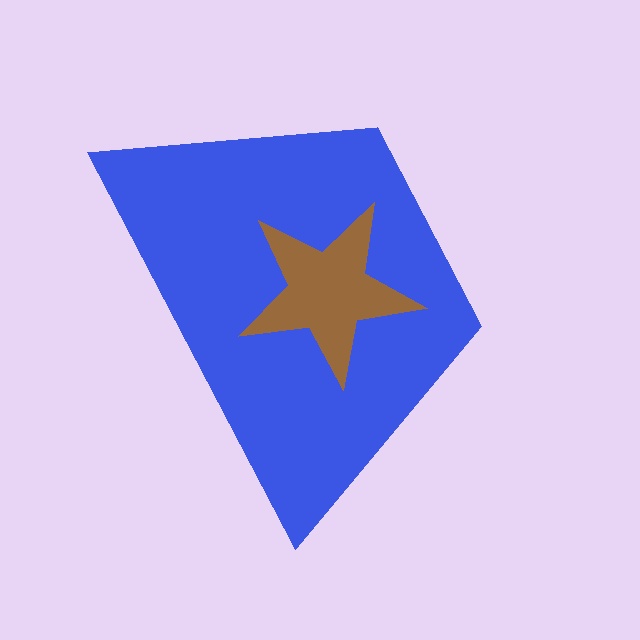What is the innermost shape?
The brown star.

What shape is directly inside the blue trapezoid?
The brown star.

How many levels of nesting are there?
2.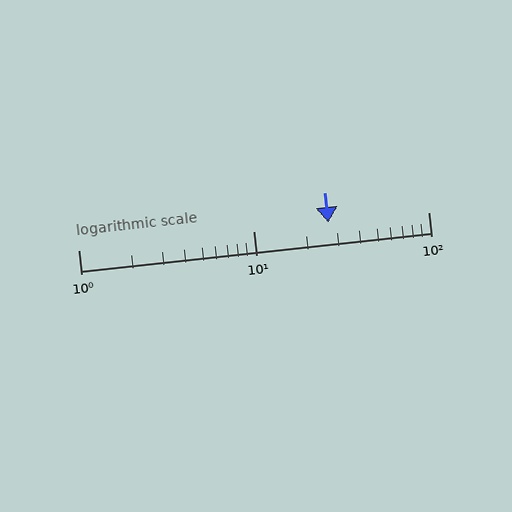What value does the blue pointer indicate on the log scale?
The pointer indicates approximately 27.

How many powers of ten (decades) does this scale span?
The scale spans 2 decades, from 1 to 100.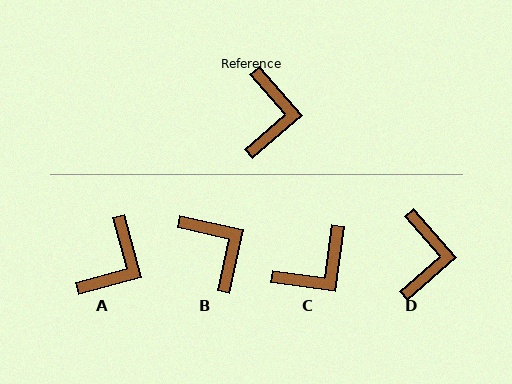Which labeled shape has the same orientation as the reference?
D.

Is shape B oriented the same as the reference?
No, it is off by about 36 degrees.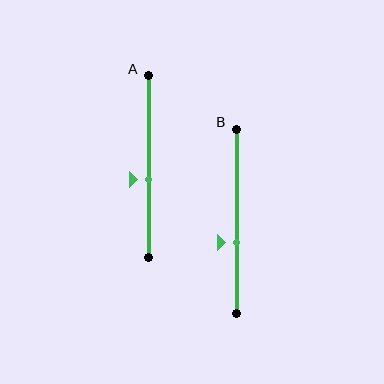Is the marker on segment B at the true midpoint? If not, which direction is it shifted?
No, the marker on segment B is shifted downward by about 11% of the segment length.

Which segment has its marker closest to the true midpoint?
Segment A has its marker closest to the true midpoint.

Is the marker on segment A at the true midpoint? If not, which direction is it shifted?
No, the marker on segment A is shifted downward by about 7% of the segment length.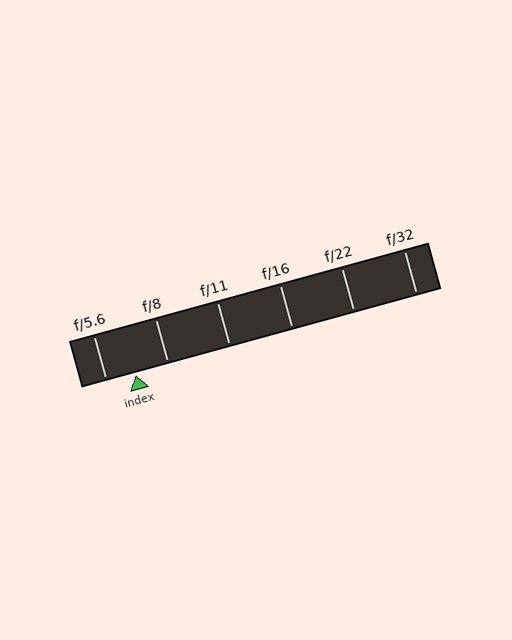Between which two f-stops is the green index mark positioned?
The index mark is between f/5.6 and f/8.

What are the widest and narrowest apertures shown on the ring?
The widest aperture shown is f/5.6 and the narrowest is f/32.